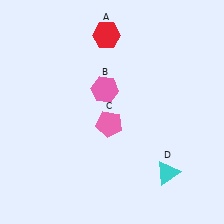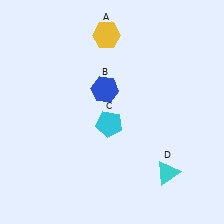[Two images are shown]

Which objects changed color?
A changed from red to yellow. B changed from pink to blue. C changed from pink to cyan.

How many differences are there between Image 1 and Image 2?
There are 3 differences between the two images.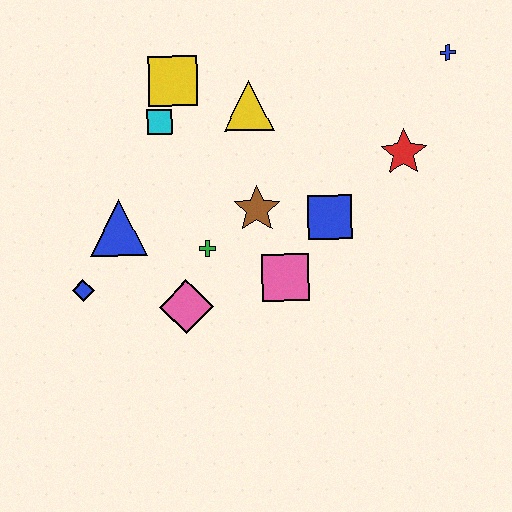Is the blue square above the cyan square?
No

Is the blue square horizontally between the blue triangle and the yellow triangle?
No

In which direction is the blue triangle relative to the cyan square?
The blue triangle is below the cyan square.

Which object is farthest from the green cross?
The blue cross is farthest from the green cross.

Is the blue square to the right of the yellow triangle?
Yes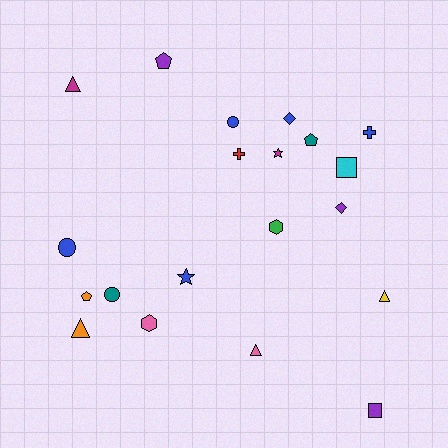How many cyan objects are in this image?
There is 1 cyan object.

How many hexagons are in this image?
There are 2 hexagons.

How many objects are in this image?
There are 20 objects.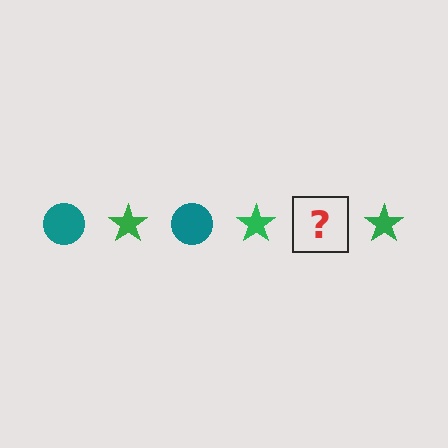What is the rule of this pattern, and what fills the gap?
The rule is that the pattern alternates between teal circle and green star. The gap should be filled with a teal circle.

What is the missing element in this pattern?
The missing element is a teal circle.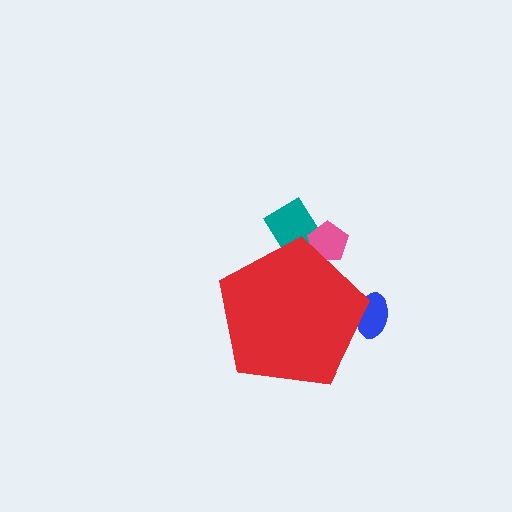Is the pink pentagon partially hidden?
Yes, the pink pentagon is partially hidden behind the red pentagon.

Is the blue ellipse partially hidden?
Yes, the blue ellipse is partially hidden behind the red pentagon.